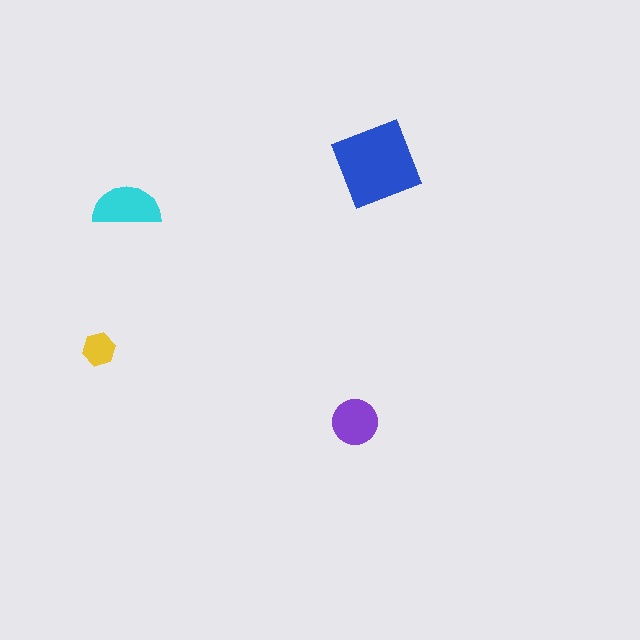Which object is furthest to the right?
The blue diamond is rightmost.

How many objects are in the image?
There are 4 objects in the image.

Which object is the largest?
The blue diamond.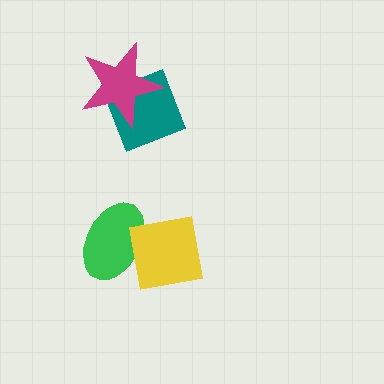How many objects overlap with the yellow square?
1 object overlaps with the yellow square.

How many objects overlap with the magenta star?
1 object overlaps with the magenta star.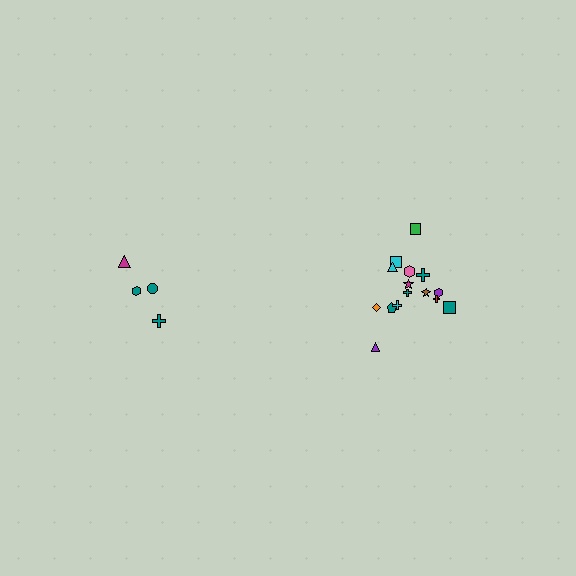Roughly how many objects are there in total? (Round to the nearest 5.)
Roughly 20 objects in total.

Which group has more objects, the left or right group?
The right group.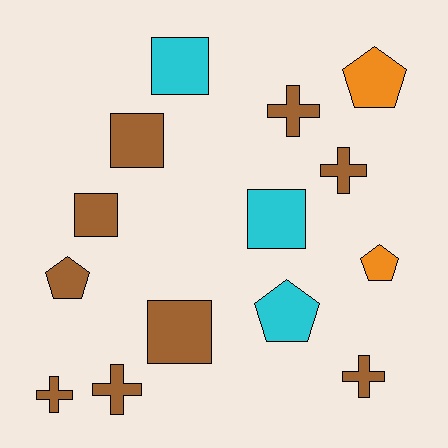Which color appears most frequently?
Brown, with 9 objects.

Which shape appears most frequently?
Square, with 5 objects.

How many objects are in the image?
There are 14 objects.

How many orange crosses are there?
There are no orange crosses.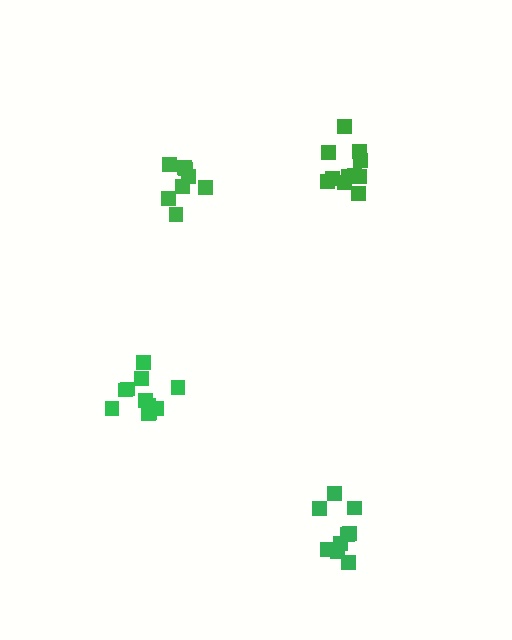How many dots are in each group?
Group 1: 11 dots, Group 2: 9 dots, Group 3: 11 dots, Group 4: 8 dots (39 total).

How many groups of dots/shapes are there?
There are 4 groups.